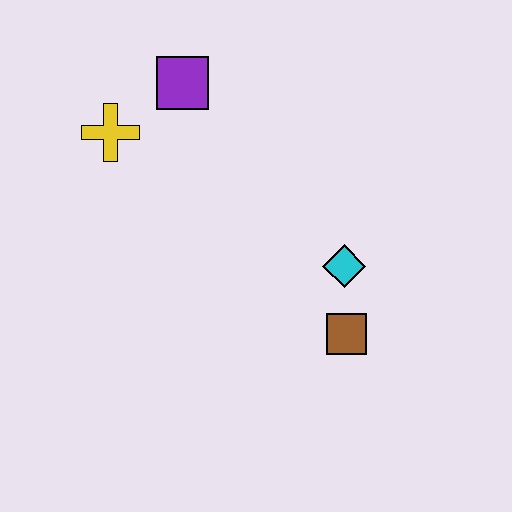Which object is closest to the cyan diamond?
The brown square is closest to the cyan diamond.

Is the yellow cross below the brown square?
No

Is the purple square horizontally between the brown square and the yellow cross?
Yes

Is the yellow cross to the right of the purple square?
No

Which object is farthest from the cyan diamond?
The yellow cross is farthest from the cyan diamond.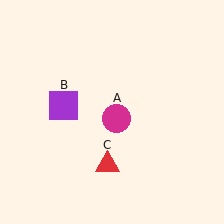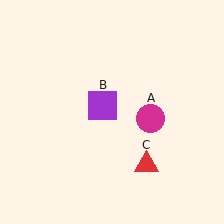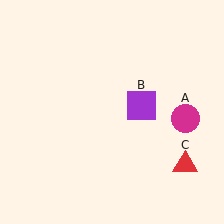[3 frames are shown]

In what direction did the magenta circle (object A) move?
The magenta circle (object A) moved right.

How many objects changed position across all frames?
3 objects changed position: magenta circle (object A), purple square (object B), red triangle (object C).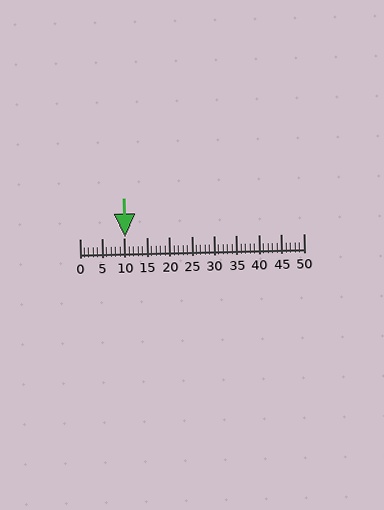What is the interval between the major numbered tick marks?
The major tick marks are spaced 5 units apart.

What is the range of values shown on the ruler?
The ruler shows values from 0 to 50.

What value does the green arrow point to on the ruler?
The green arrow points to approximately 10.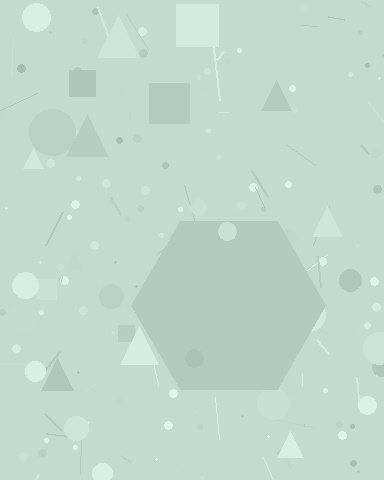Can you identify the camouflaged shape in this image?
The camouflaged shape is a hexagon.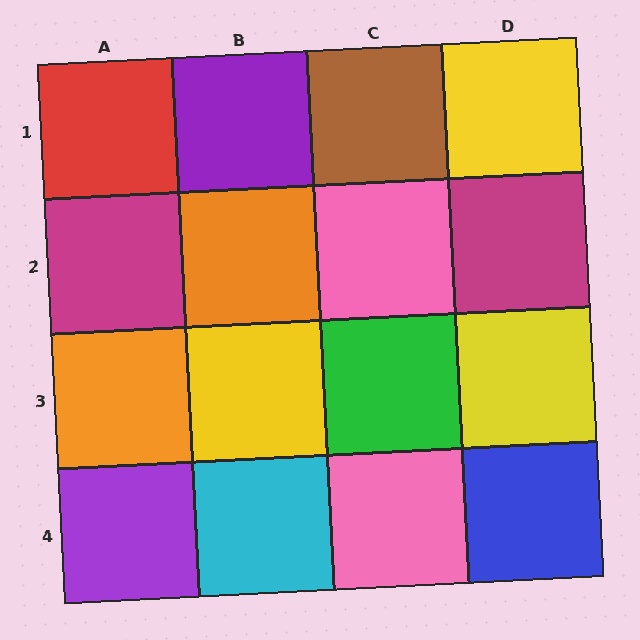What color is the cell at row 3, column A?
Orange.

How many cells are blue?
1 cell is blue.